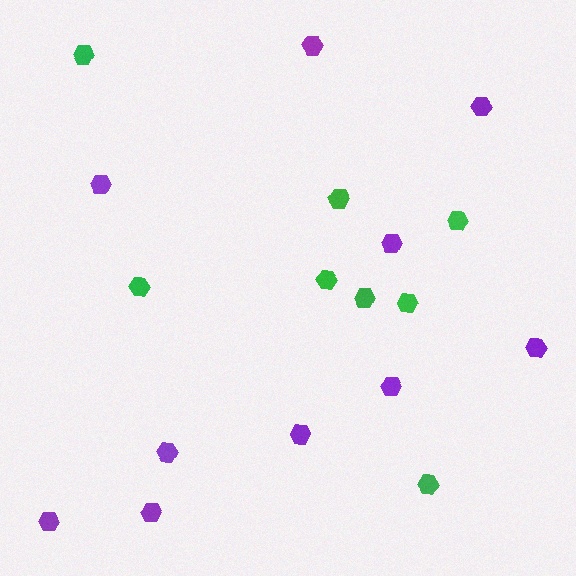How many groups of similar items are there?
There are 2 groups: one group of purple hexagons (10) and one group of green hexagons (8).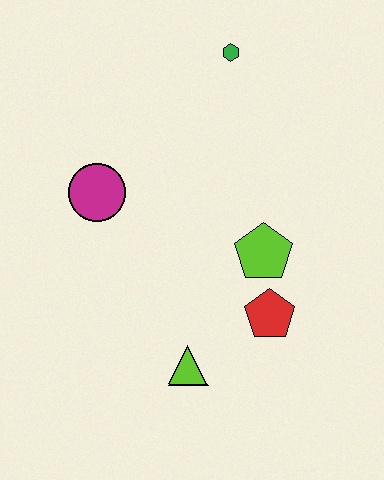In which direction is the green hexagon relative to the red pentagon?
The green hexagon is above the red pentagon.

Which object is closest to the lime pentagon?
The red pentagon is closest to the lime pentagon.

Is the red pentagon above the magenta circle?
No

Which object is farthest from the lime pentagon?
The green hexagon is farthest from the lime pentagon.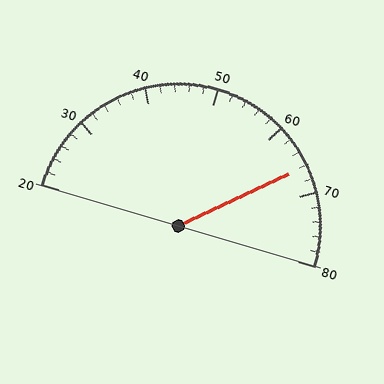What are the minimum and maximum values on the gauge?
The gauge ranges from 20 to 80.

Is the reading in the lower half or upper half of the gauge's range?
The reading is in the upper half of the range (20 to 80).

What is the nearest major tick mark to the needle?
The nearest major tick mark is 70.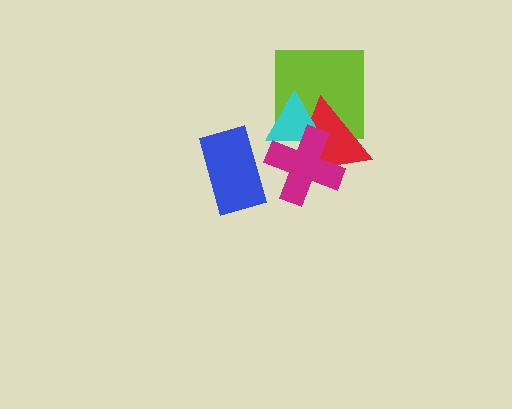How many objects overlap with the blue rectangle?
0 objects overlap with the blue rectangle.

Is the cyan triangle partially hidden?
Yes, it is partially covered by another shape.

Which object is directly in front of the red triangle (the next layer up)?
The cyan triangle is directly in front of the red triangle.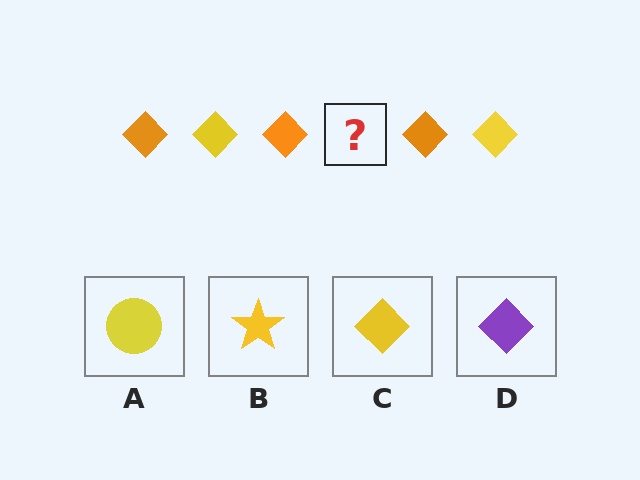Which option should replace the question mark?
Option C.